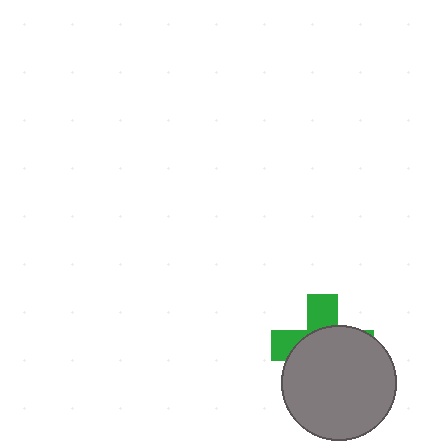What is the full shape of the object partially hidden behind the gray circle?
The partially hidden object is a green cross.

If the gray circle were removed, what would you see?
You would see the complete green cross.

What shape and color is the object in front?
The object in front is a gray circle.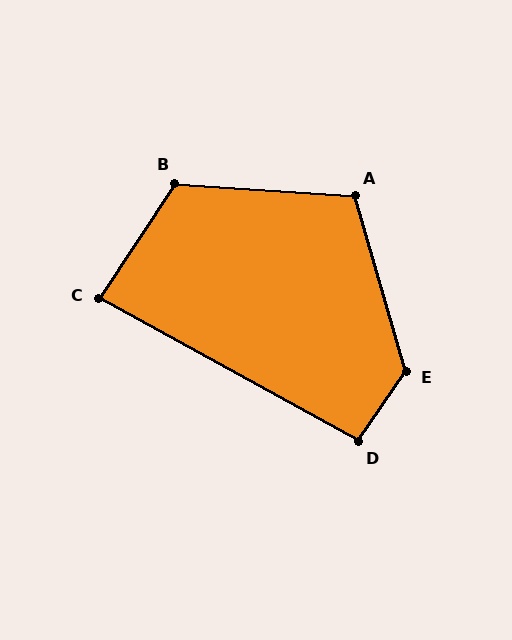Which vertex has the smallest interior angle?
C, at approximately 85 degrees.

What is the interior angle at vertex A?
Approximately 110 degrees (obtuse).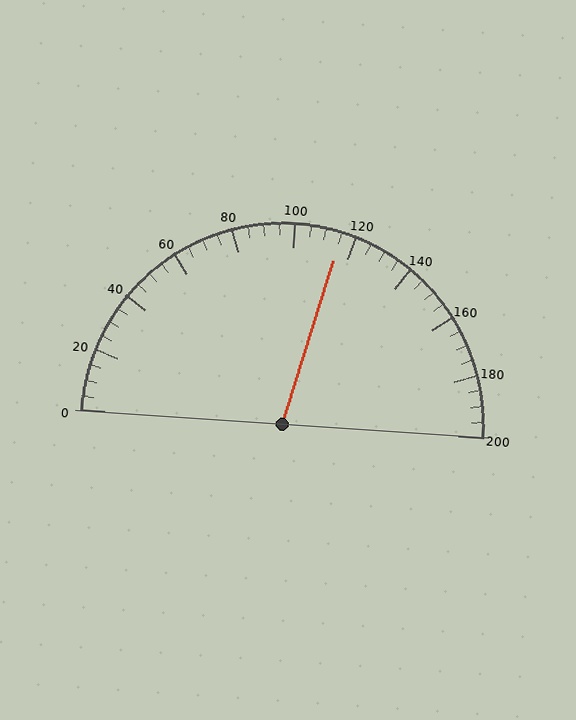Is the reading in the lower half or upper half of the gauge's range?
The reading is in the upper half of the range (0 to 200).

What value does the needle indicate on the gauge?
The needle indicates approximately 115.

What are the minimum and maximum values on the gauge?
The gauge ranges from 0 to 200.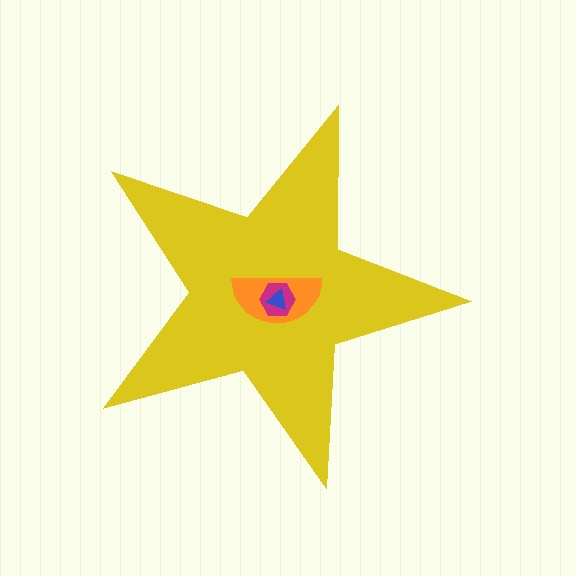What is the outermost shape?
The yellow star.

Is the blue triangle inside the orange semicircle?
Yes.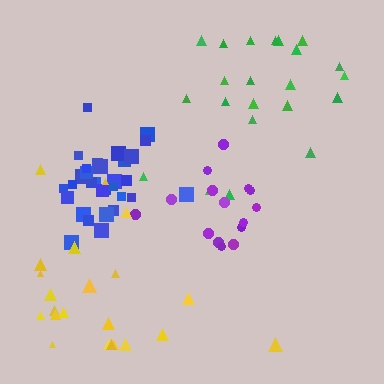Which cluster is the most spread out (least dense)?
Yellow.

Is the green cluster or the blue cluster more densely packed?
Blue.